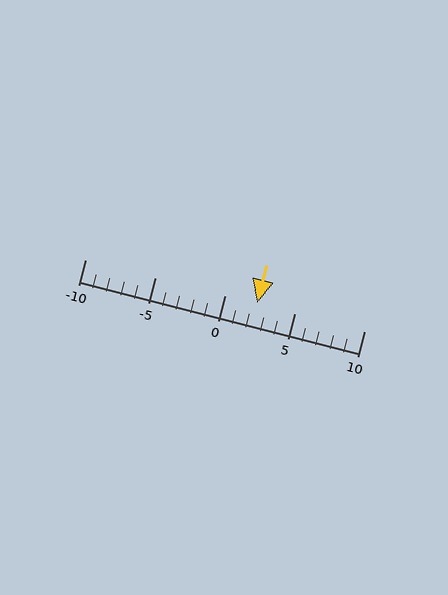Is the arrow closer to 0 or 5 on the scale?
The arrow is closer to 0.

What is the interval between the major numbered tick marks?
The major tick marks are spaced 5 units apart.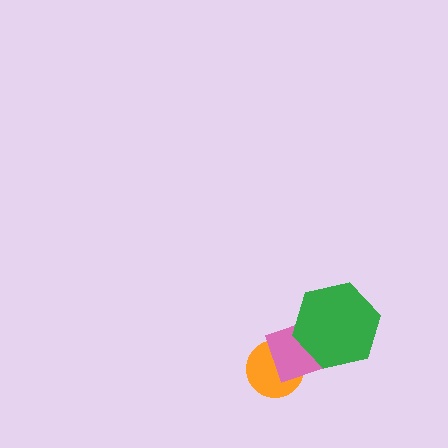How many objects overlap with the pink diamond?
2 objects overlap with the pink diamond.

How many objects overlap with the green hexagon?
1 object overlaps with the green hexagon.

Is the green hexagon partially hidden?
No, no other shape covers it.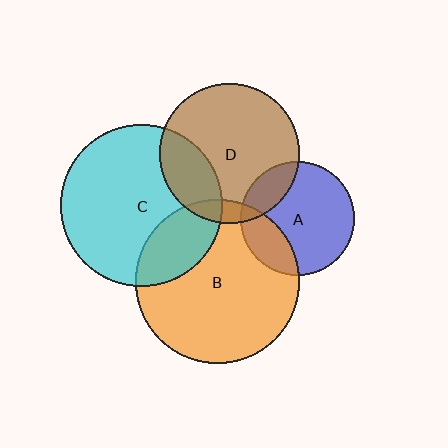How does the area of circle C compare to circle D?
Approximately 1.3 times.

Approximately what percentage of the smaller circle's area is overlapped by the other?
Approximately 25%.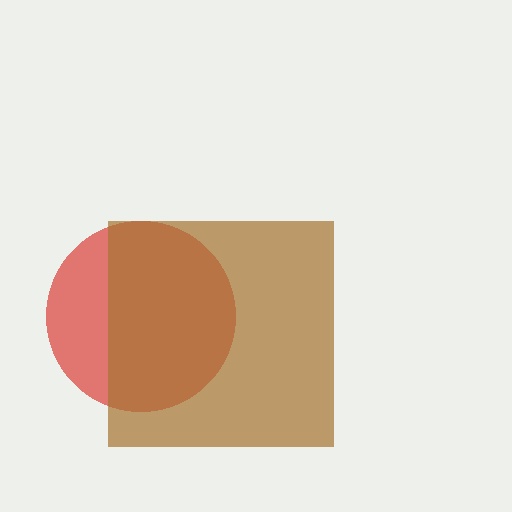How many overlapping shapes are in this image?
There are 2 overlapping shapes in the image.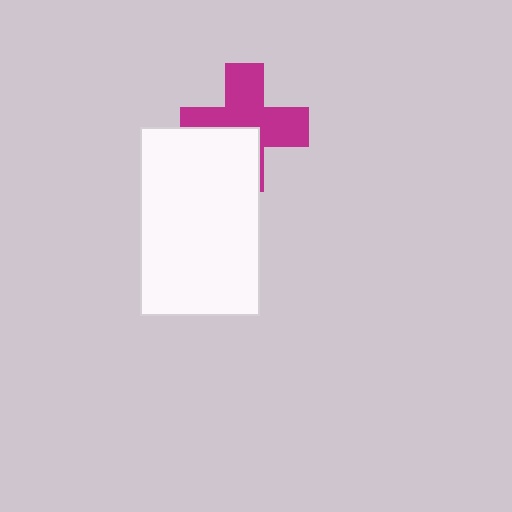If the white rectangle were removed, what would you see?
You would see the complete magenta cross.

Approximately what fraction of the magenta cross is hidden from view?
Roughly 36% of the magenta cross is hidden behind the white rectangle.